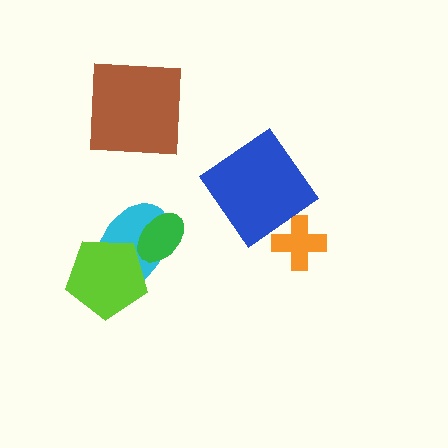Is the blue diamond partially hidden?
No, no other shape covers it.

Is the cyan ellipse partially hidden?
Yes, it is partially covered by another shape.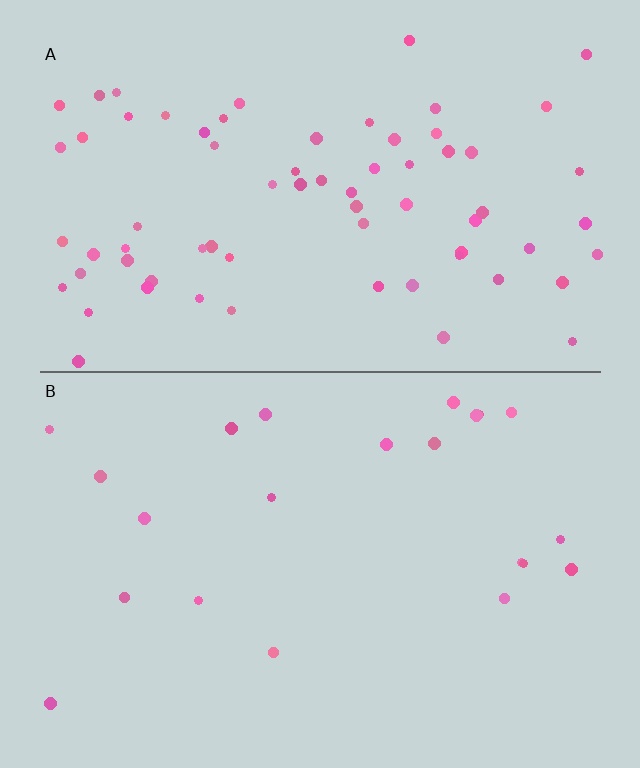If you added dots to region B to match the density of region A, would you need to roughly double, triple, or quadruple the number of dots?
Approximately triple.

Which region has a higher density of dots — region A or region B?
A (the top).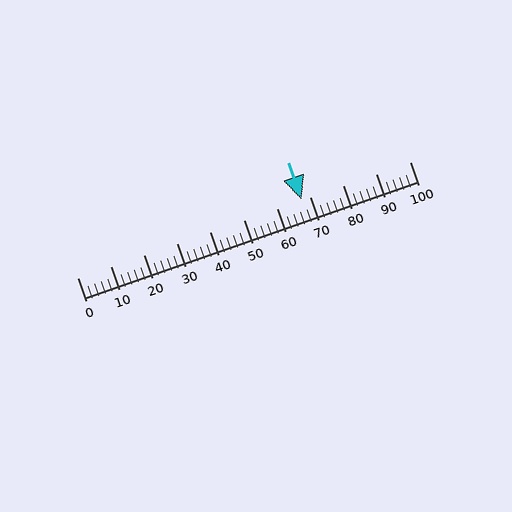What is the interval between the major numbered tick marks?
The major tick marks are spaced 10 units apart.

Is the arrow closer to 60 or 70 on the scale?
The arrow is closer to 70.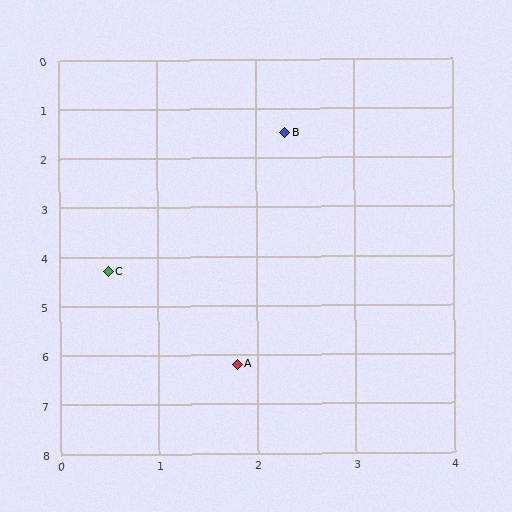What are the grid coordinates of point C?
Point C is at approximately (0.5, 4.3).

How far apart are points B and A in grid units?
Points B and A are about 4.7 grid units apart.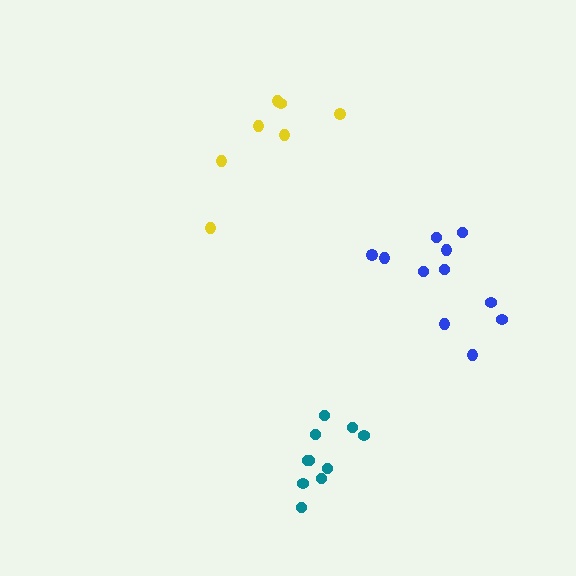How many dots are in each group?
Group 1: 7 dots, Group 2: 10 dots, Group 3: 11 dots (28 total).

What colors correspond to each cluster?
The clusters are colored: yellow, teal, blue.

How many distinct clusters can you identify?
There are 3 distinct clusters.